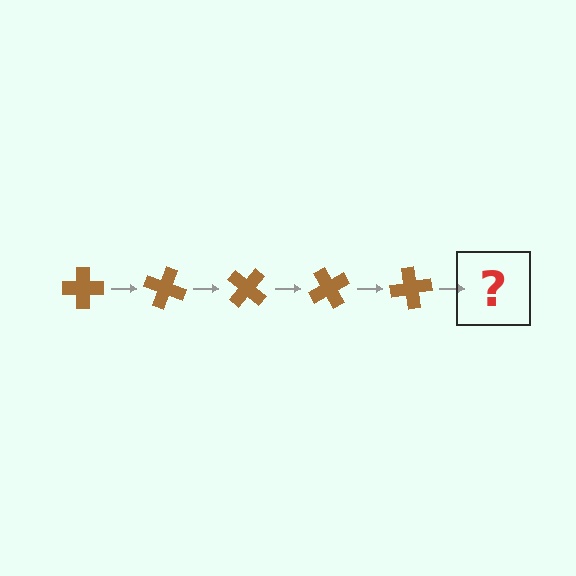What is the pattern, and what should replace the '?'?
The pattern is that the cross rotates 20 degrees each step. The '?' should be a brown cross rotated 100 degrees.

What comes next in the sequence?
The next element should be a brown cross rotated 100 degrees.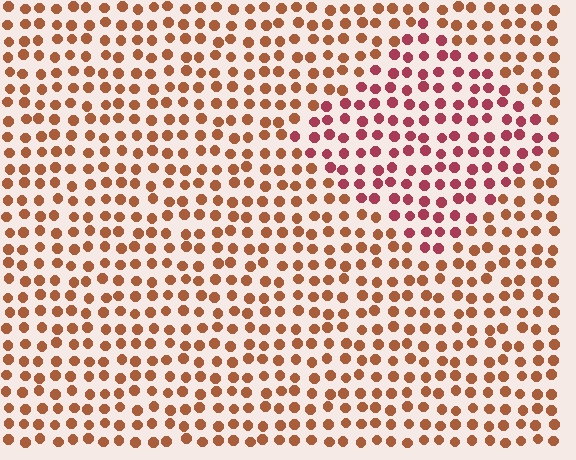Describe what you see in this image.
The image is filled with small brown elements in a uniform arrangement. A diamond-shaped region is visible where the elements are tinted to a slightly different hue, forming a subtle color boundary.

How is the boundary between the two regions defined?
The boundary is defined purely by a slight shift in hue (about 33 degrees). Spacing, size, and orientation are identical on both sides.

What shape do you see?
I see a diamond.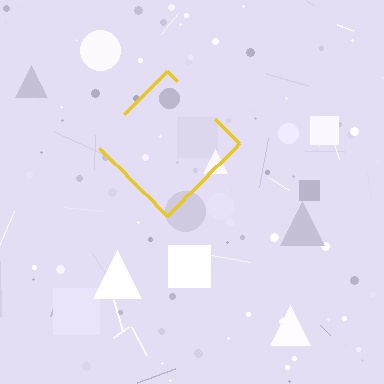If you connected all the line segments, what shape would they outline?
They would outline a diamond.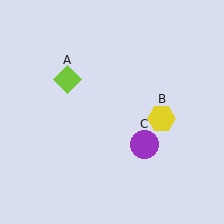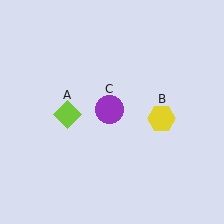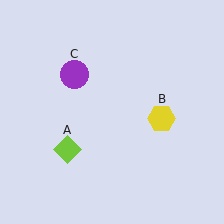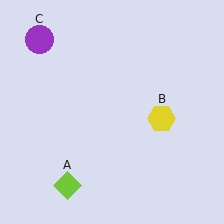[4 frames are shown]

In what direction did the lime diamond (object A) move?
The lime diamond (object A) moved down.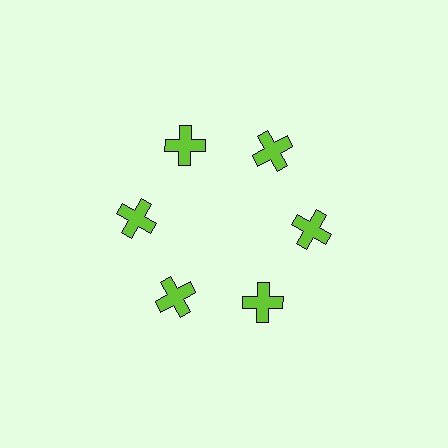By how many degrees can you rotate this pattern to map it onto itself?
The pattern maps onto itself every 60 degrees of rotation.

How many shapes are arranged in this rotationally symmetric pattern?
There are 6 shapes, arranged in 6 groups of 1.